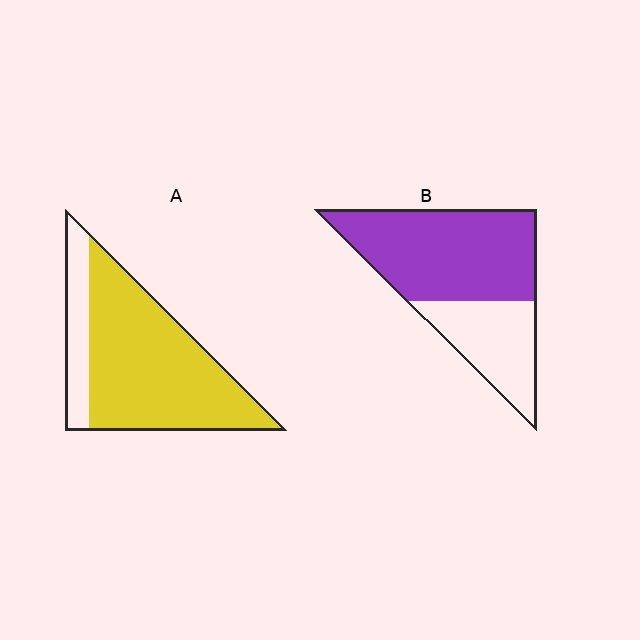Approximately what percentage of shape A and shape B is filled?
A is approximately 80% and B is approximately 65%.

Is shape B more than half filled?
Yes.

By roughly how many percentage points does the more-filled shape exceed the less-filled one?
By roughly 15 percentage points (A over B).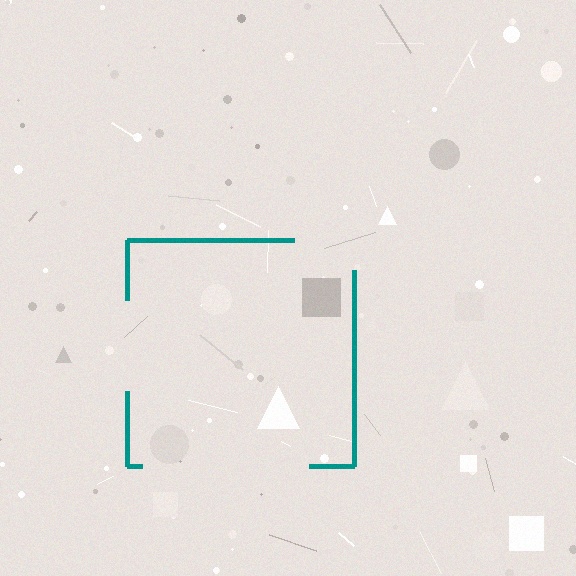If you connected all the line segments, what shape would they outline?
They would outline a square.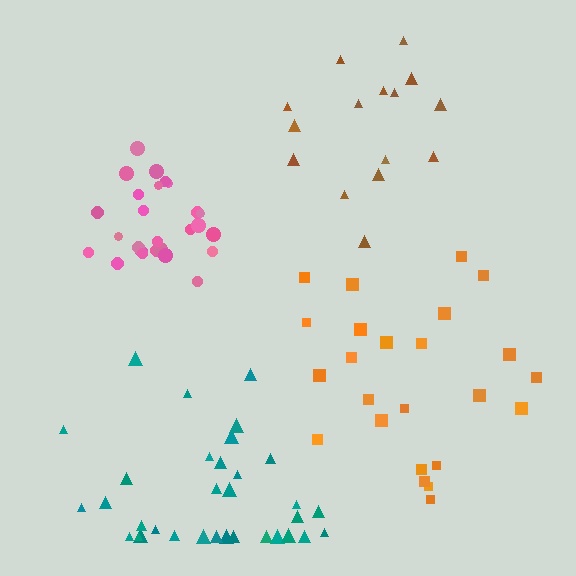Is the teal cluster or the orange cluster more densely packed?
Teal.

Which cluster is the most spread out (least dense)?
Brown.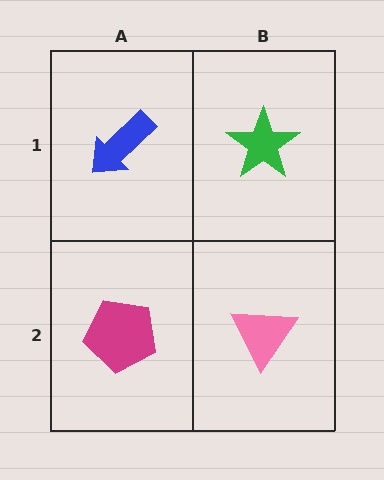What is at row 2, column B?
A pink triangle.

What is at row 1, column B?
A green star.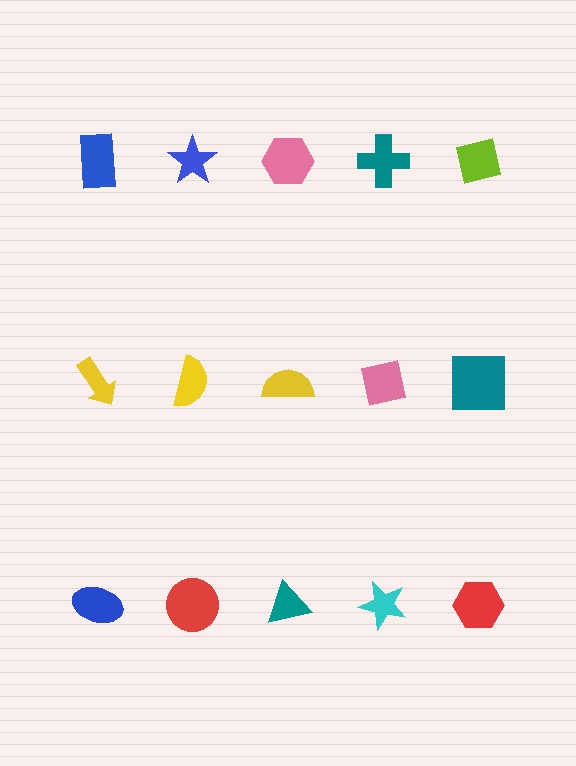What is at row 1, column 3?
A pink hexagon.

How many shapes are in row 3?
5 shapes.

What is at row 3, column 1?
A blue ellipse.